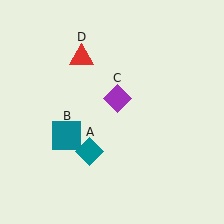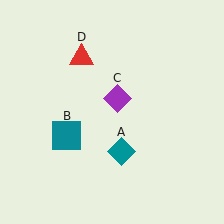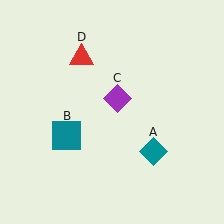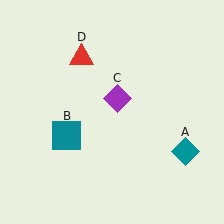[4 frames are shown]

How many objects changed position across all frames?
1 object changed position: teal diamond (object A).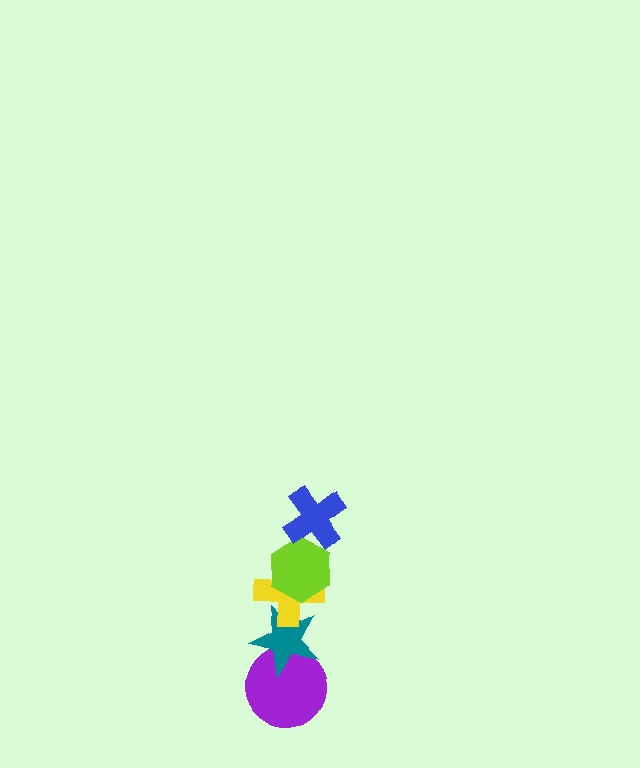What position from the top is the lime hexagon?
The lime hexagon is 2nd from the top.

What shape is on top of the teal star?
The yellow cross is on top of the teal star.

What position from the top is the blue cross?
The blue cross is 1st from the top.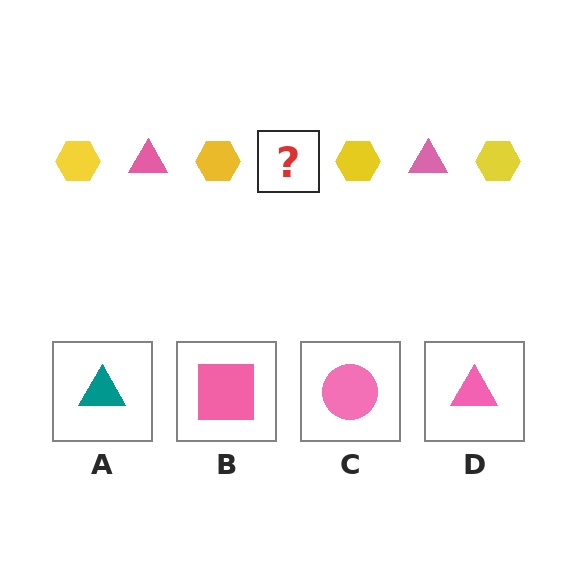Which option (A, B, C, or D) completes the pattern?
D.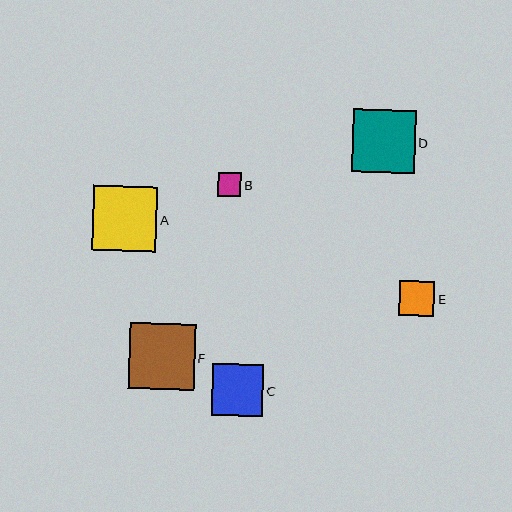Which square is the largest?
Square F is the largest with a size of approximately 66 pixels.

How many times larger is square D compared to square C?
Square D is approximately 1.2 times the size of square C.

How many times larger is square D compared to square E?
Square D is approximately 1.8 times the size of square E.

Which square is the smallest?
Square B is the smallest with a size of approximately 23 pixels.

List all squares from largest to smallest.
From largest to smallest: F, A, D, C, E, B.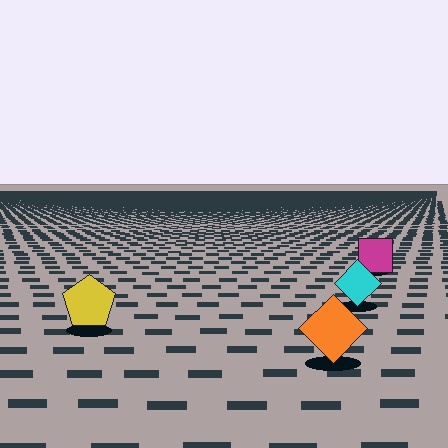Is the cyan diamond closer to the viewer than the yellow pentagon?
No. The yellow pentagon is closer — you can tell from the texture gradient: the ground texture is coarser near it.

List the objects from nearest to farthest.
From nearest to farthest: the orange diamond, the yellow pentagon, the cyan diamond, the magenta square.